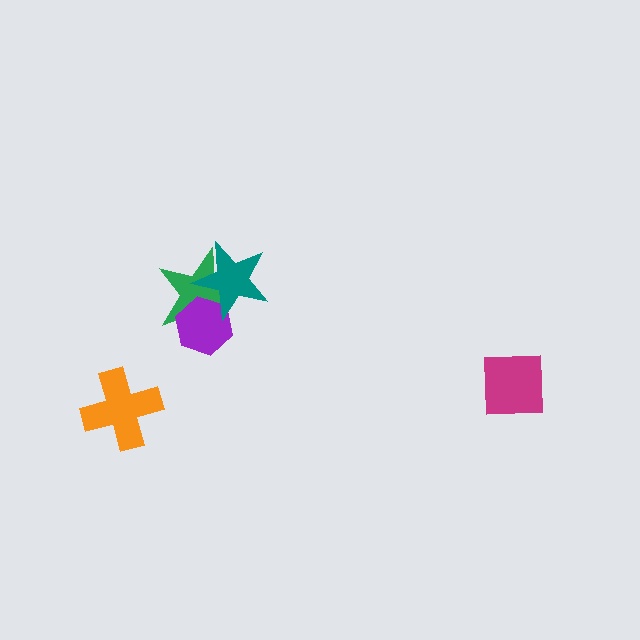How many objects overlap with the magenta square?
0 objects overlap with the magenta square.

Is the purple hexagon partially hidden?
Yes, it is partially covered by another shape.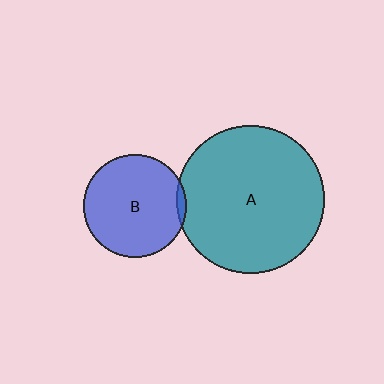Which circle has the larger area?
Circle A (teal).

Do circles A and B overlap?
Yes.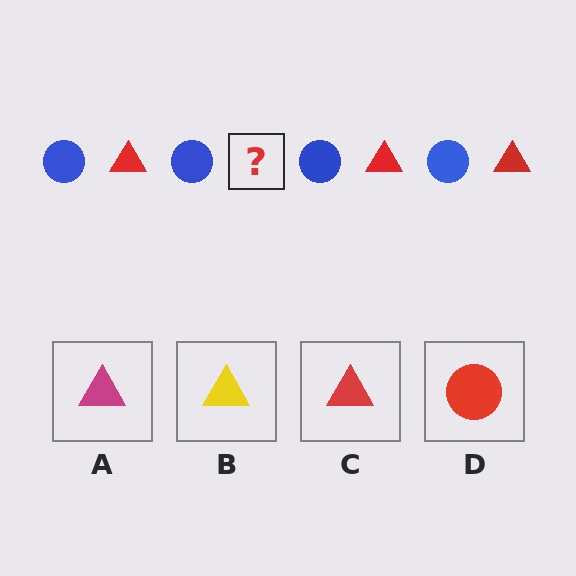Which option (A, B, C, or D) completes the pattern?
C.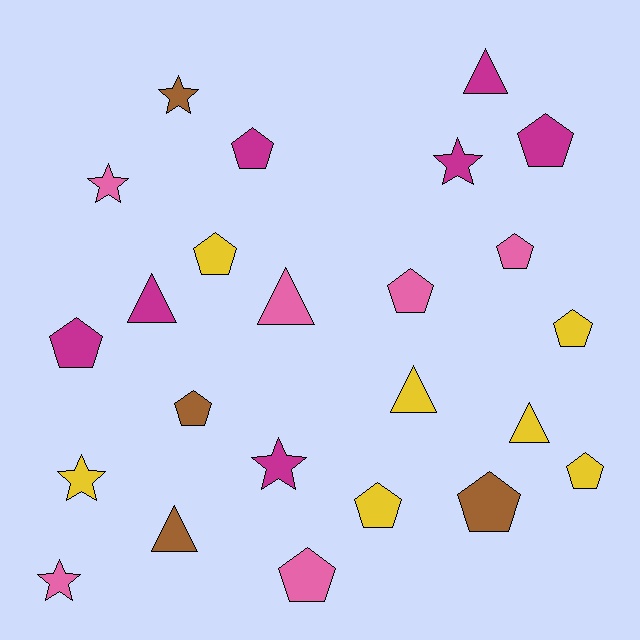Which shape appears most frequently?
Pentagon, with 12 objects.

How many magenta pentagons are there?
There are 3 magenta pentagons.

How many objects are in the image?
There are 24 objects.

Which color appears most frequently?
Yellow, with 7 objects.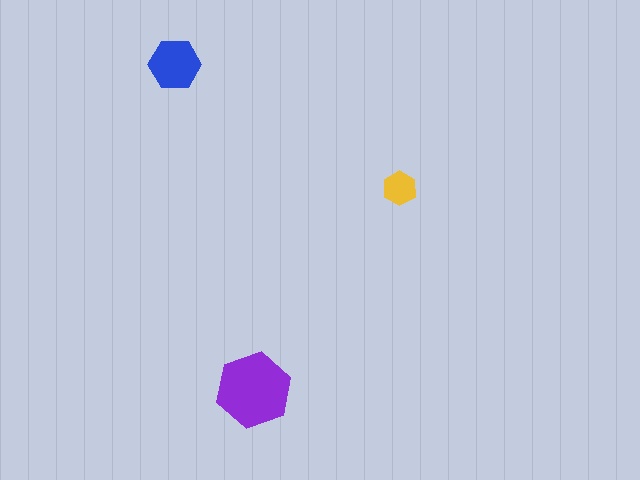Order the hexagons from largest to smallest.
the purple one, the blue one, the yellow one.